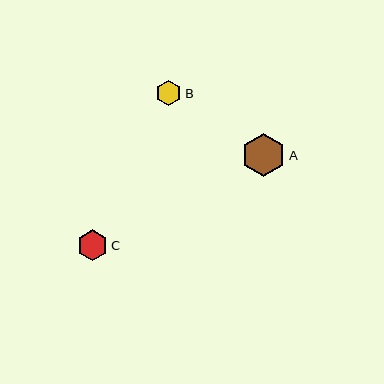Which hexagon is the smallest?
Hexagon B is the smallest with a size of approximately 26 pixels.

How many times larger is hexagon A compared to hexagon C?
Hexagon A is approximately 1.4 times the size of hexagon C.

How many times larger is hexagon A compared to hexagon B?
Hexagon A is approximately 1.7 times the size of hexagon B.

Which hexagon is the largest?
Hexagon A is the largest with a size of approximately 44 pixels.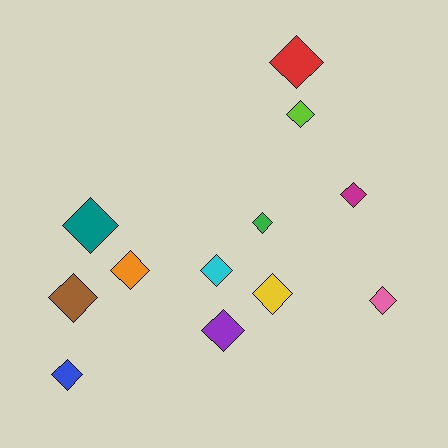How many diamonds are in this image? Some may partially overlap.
There are 12 diamonds.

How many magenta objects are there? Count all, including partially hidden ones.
There is 1 magenta object.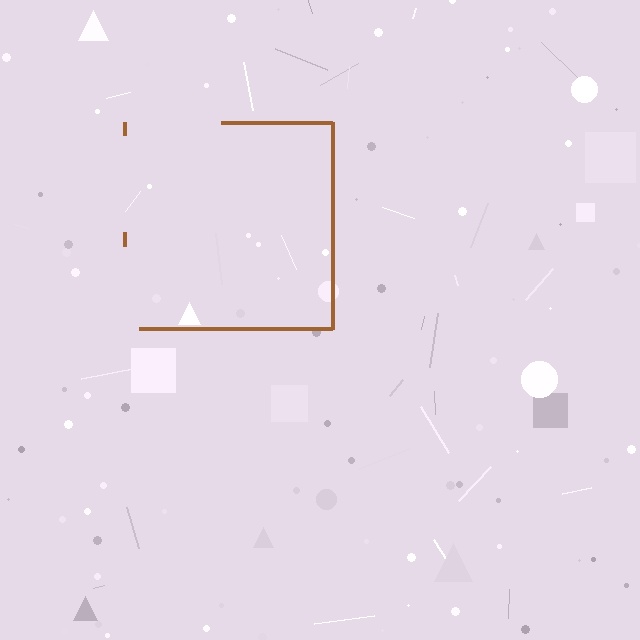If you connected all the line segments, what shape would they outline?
They would outline a square.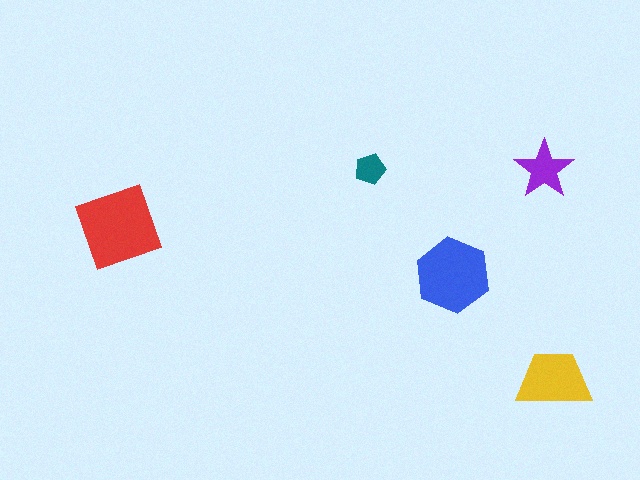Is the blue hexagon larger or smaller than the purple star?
Larger.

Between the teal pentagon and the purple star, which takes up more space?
The purple star.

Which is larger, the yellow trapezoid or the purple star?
The yellow trapezoid.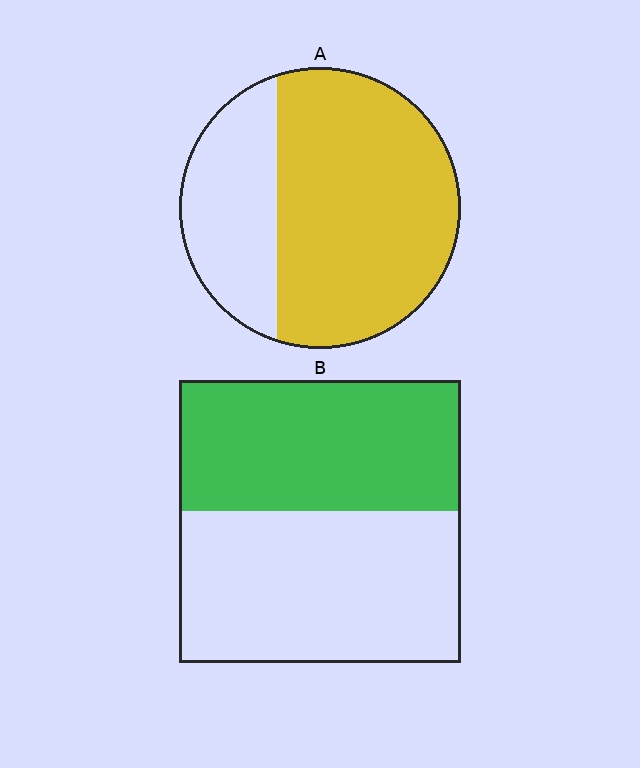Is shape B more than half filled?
Roughly half.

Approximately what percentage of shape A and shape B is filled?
A is approximately 70% and B is approximately 45%.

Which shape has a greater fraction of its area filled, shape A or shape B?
Shape A.